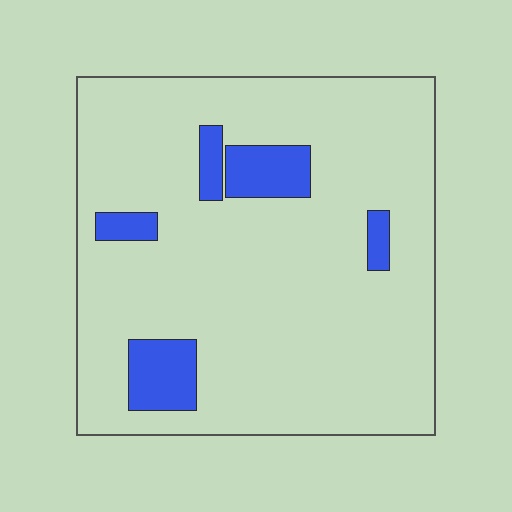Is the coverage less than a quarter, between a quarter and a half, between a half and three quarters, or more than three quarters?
Less than a quarter.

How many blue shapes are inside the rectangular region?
5.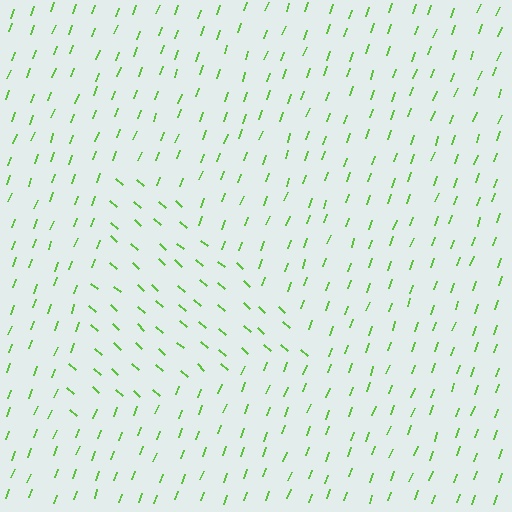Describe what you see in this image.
The image is filled with small lime line segments. A triangle region in the image has lines oriented differently from the surrounding lines, creating a visible texture boundary.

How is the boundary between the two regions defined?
The boundary is defined purely by a change in line orientation (approximately 68 degrees difference). All lines are the same color and thickness.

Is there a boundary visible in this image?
Yes, there is a texture boundary formed by a change in line orientation.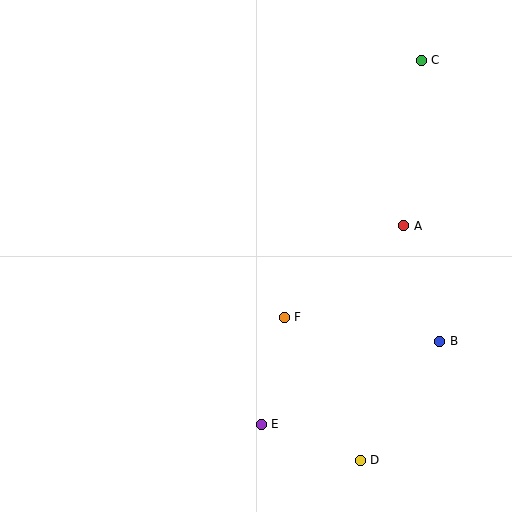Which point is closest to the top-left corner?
Point C is closest to the top-left corner.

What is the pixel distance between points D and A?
The distance between D and A is 239 pixels.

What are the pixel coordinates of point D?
Point D is at (360, 460).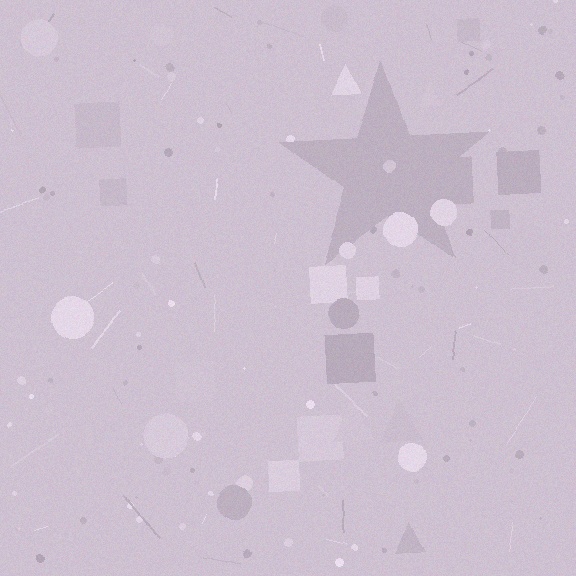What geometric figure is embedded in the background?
A star is embedded in the background.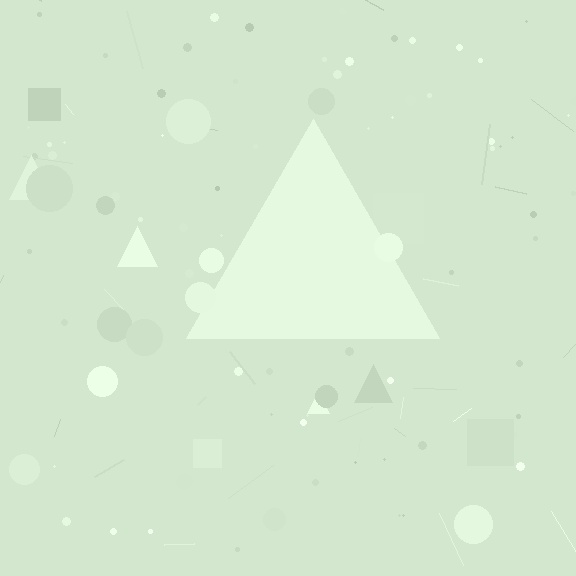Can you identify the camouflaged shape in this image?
The camouflaged shape is a triangle.